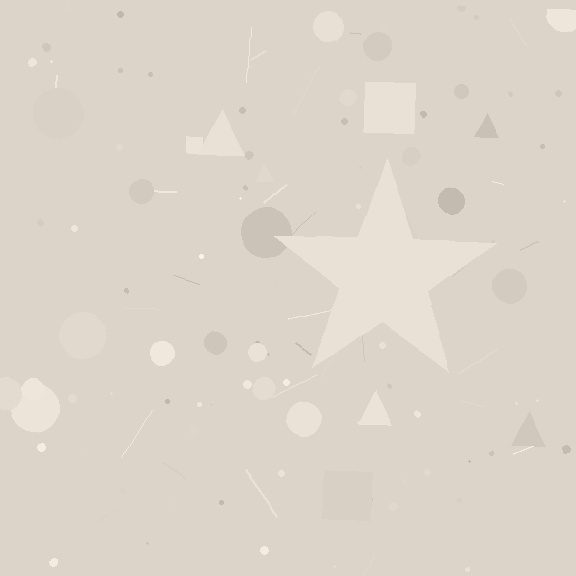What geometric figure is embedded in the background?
A star is embedded in the background.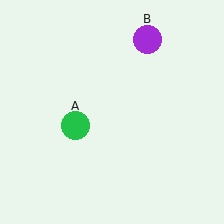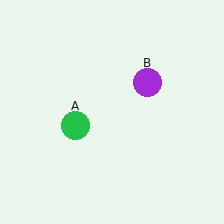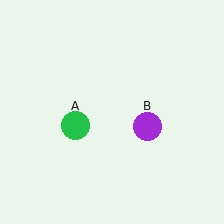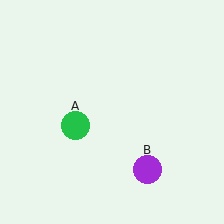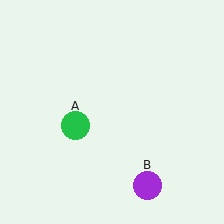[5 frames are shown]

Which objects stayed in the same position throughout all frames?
Green circle (object A) remained stationary.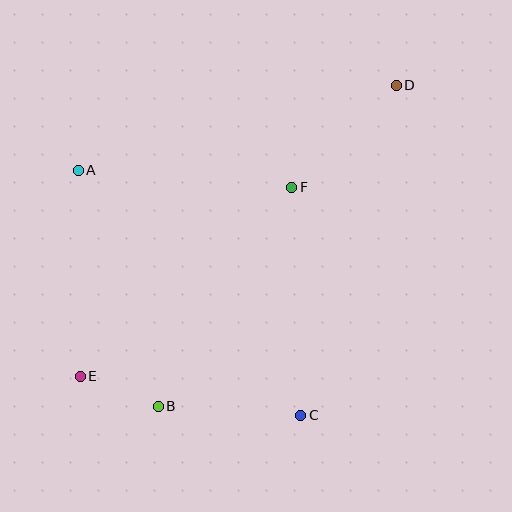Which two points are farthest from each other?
Points D and E are farthest from each other.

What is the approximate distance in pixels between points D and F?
The distance between D and F is approximately 146 pixels.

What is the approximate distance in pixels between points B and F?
The distance between B and F is approximately 257 pixels.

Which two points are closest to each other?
Points B and E are closest to each other.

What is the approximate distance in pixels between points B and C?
The distance between B and C is approximately 143 pixels.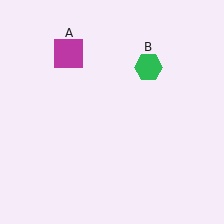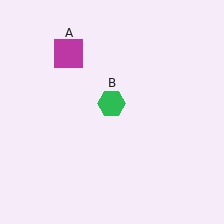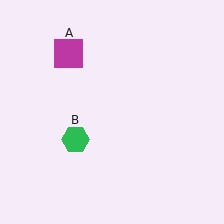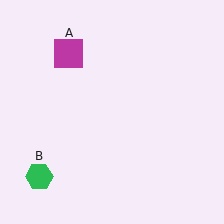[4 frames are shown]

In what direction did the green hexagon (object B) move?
The green hexagon (object B) moved down and to the left.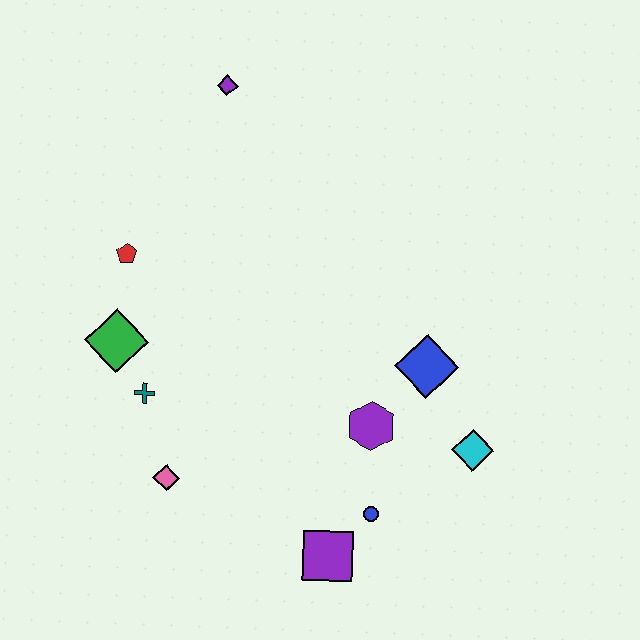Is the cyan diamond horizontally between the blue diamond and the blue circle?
No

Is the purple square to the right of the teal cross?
Yes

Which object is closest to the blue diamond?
The purple hexagon is closest to the blue diamond.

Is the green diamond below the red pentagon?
Yes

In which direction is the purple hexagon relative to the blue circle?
The purple hexagon is above the blue circle.